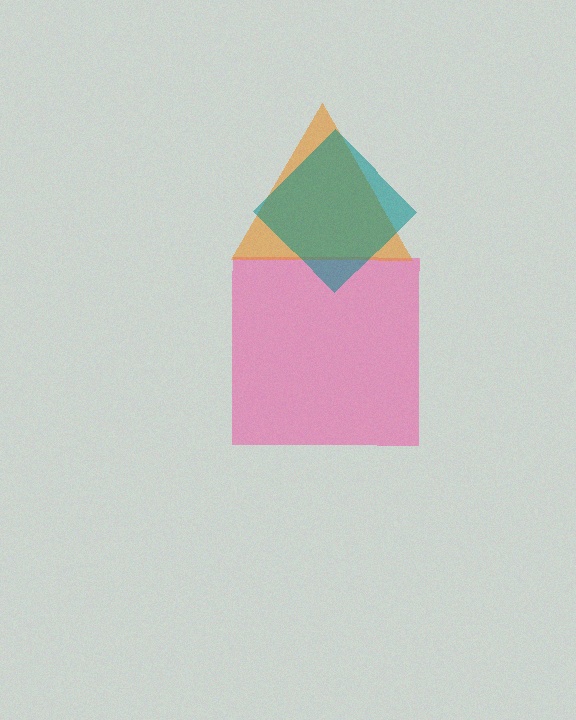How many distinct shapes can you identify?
There are 3 distinct shapes: a pink square, an orange triangle, a teal diamond.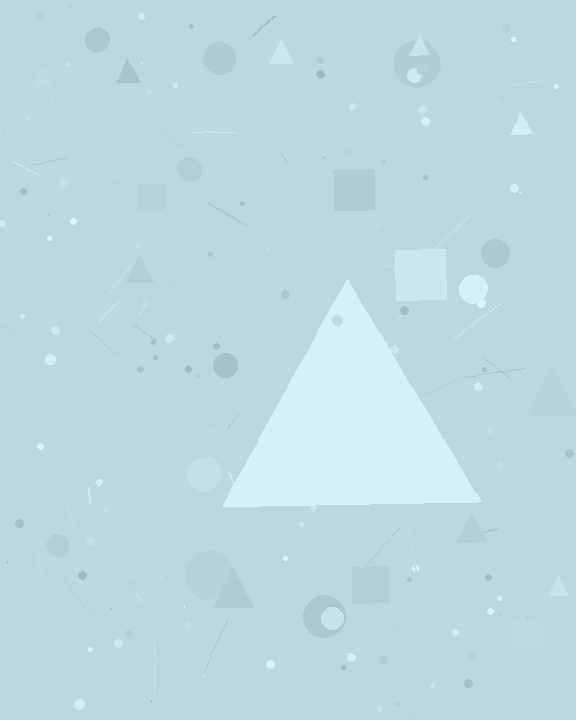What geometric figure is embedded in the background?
A triangle is embedded in the background.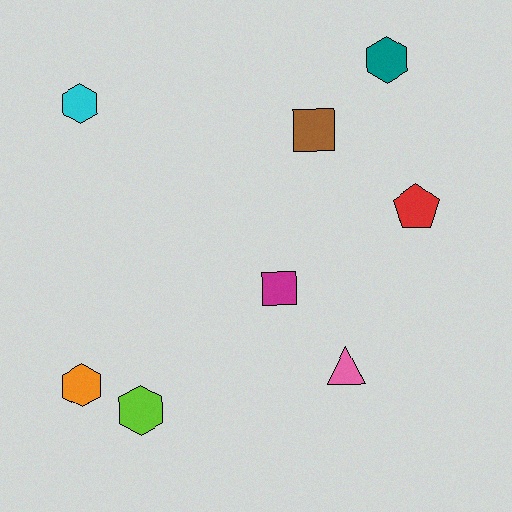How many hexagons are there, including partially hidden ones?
There are 4 hexagons.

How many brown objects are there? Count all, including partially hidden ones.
There is 1 brown object.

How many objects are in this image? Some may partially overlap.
There are 8 objects.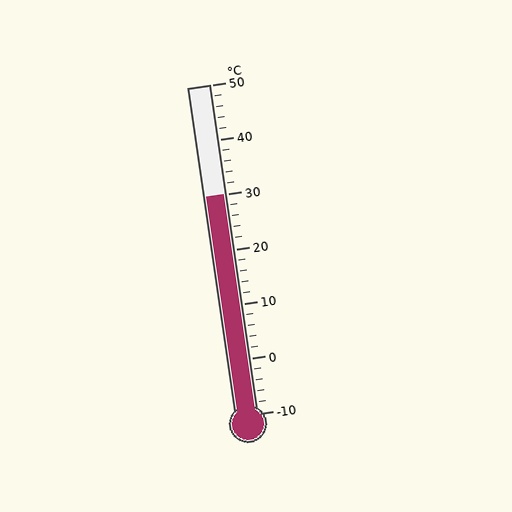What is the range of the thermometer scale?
The thermometer scale ranges from -10°C to 50°C.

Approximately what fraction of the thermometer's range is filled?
The thermometer is filled to approximately 65% of its range.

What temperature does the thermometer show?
The thermometer shows approximately 30°C.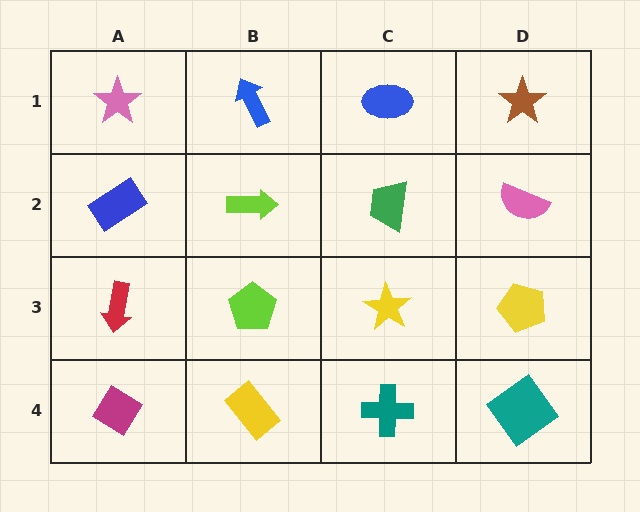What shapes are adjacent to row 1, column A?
A blue rectangle (row 2, column A), a blue arrow (row 1, column B).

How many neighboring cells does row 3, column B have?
4.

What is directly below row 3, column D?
A teal diamond.